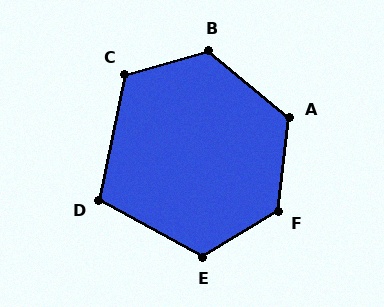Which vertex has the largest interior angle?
F, at approximately 128 degrees.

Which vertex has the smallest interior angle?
D, at approximately 108 degrees.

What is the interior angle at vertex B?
Approximately 125 degrees (obtuse).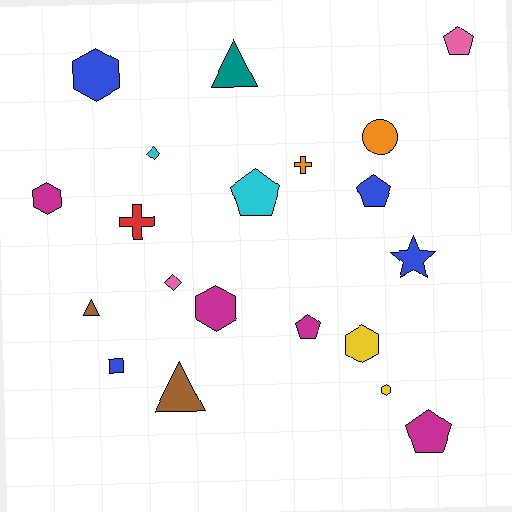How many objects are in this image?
There are 20 objects.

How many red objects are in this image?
There is 1 red object.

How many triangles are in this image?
There are 3 triangles.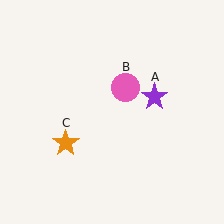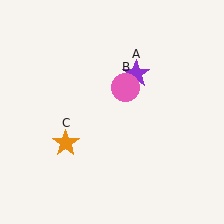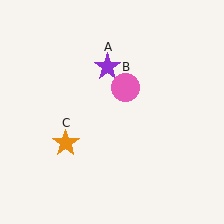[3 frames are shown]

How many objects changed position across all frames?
1 object changed position: purple star (object A).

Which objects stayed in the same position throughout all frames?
Pink circle (object B) and orange star (object C) remained stationary.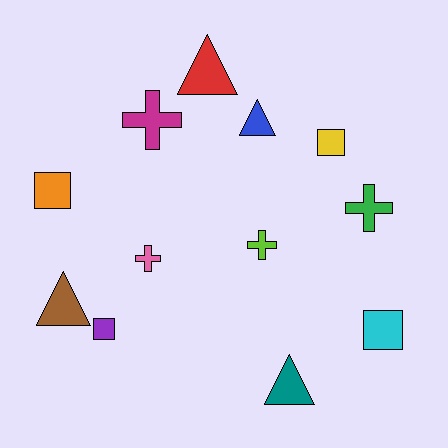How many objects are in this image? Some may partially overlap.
There are 12 objects.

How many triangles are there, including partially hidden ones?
There are 4 triangles.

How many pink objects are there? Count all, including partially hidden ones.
There is 1 pink object.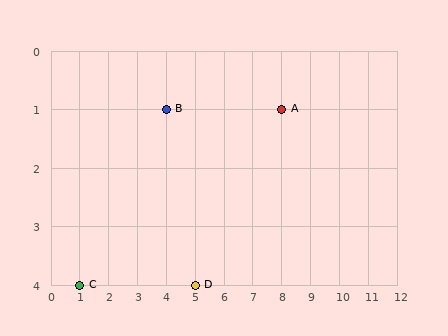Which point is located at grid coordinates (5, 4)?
Point D is at (5, 4).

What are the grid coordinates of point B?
Point B is at grid coordinates (4, 1).